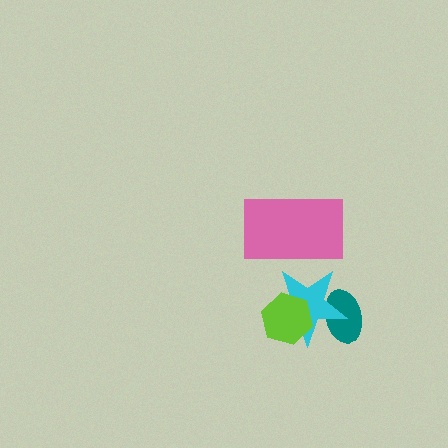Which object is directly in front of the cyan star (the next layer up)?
The lime hexagon is directly in front of the cyan star.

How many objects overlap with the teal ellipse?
1 object overlaps with the teal ellipse.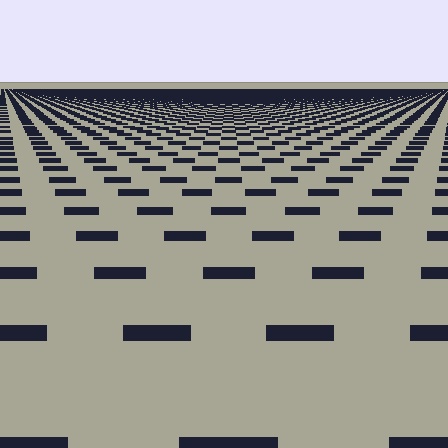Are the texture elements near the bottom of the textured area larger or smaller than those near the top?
Larger. Near the bottom, elements are closer to the viewer and appear at a bigger on-screen size.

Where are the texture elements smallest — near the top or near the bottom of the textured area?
Near the top.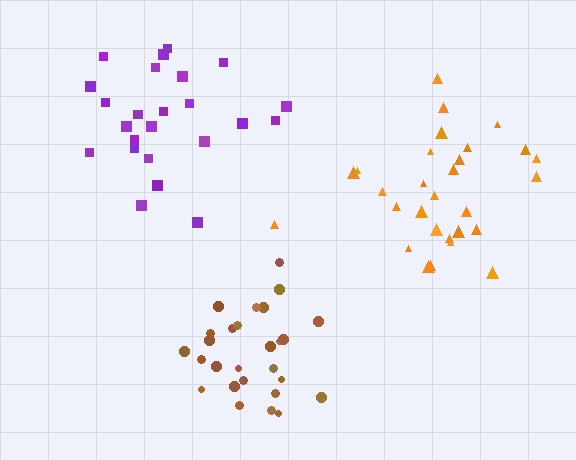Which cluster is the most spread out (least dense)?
Orange.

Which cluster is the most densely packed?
Brown.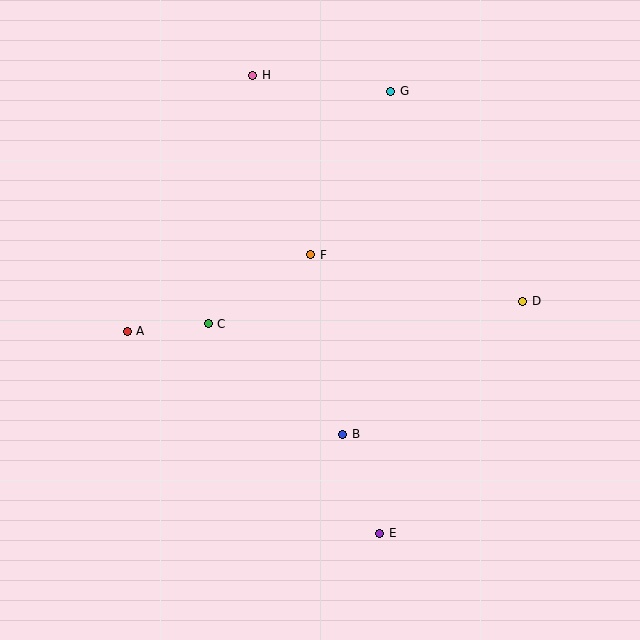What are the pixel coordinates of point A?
Point A is at (127, 331).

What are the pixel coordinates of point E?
Point E is at (380, 533).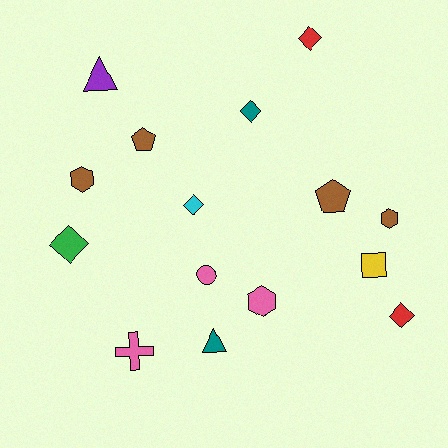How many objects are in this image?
There are 15 objects.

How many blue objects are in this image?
There are no blue objects.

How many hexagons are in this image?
There are 3 hexagons.